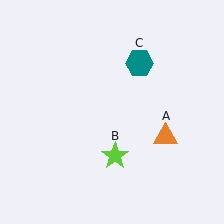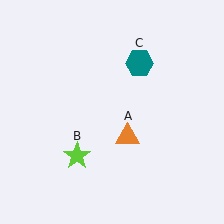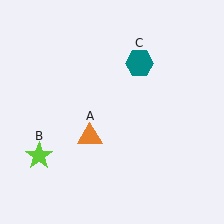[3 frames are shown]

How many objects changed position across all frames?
2 objects changed position: orange triangle (object A), lime star (object B).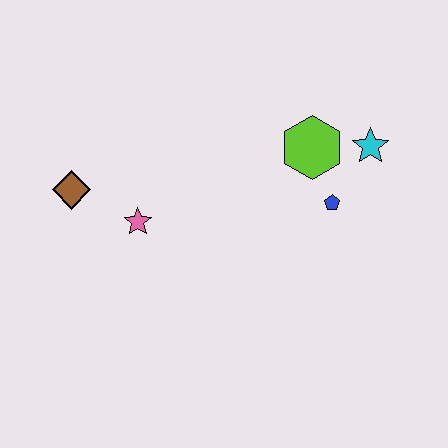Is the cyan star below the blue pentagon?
No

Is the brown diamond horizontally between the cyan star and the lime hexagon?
No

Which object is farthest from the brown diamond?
The cyan star is farthest from the brown diamond.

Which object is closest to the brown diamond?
The pink star is closest to the brown diamond.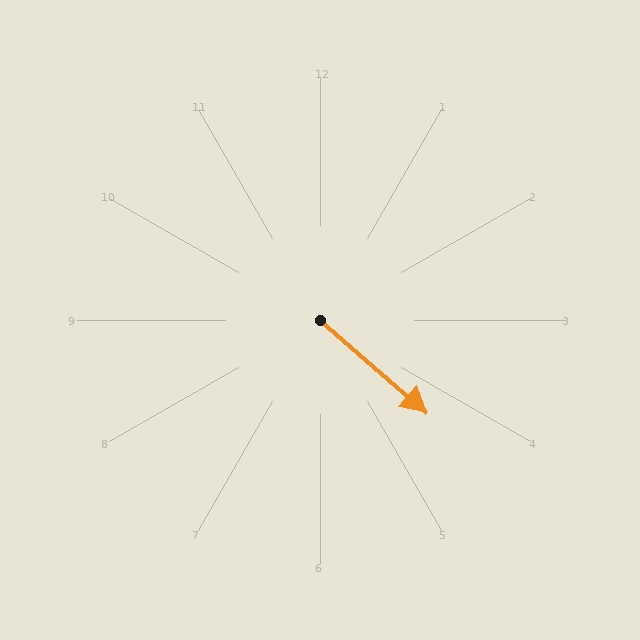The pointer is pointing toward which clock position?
Roughly 4 o'clock.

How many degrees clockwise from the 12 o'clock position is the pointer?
Approximately 131 degrees.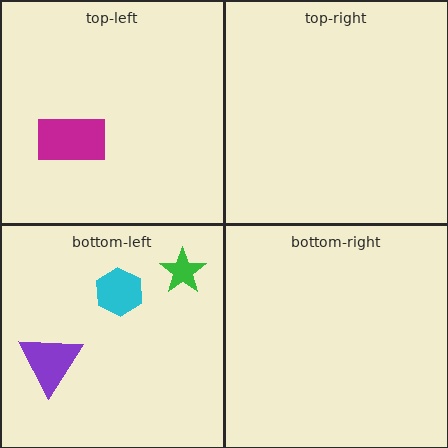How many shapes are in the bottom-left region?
3.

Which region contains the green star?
The bottom-left region.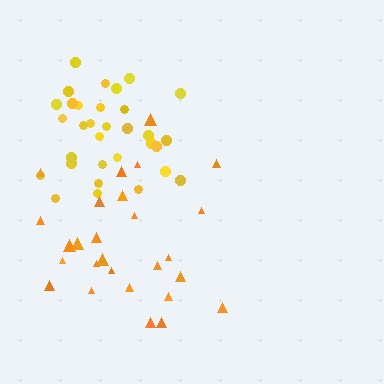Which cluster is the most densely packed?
Yellow.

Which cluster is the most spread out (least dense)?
Orange.